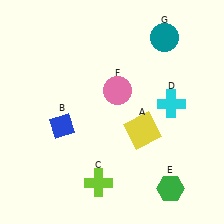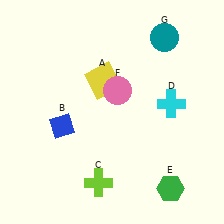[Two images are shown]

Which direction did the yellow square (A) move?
The yellow square (A) moved up.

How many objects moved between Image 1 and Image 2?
1 object moved between the two images.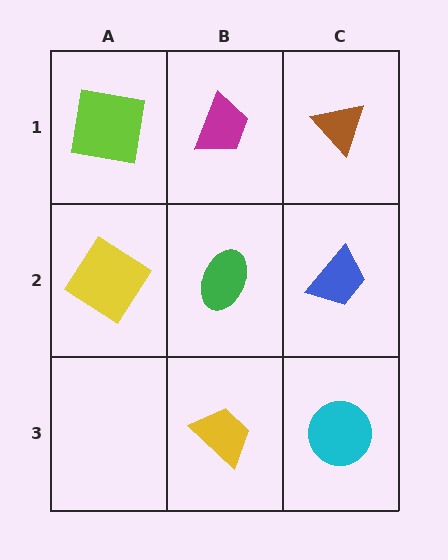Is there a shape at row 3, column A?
No, that cell is empty.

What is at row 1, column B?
A magenta trapezoid.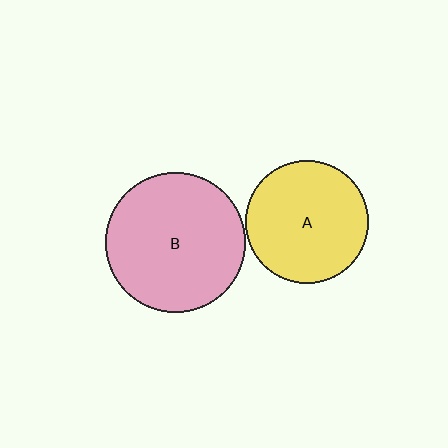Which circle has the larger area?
Circle B (pink).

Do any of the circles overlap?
No, none of the circles overlap.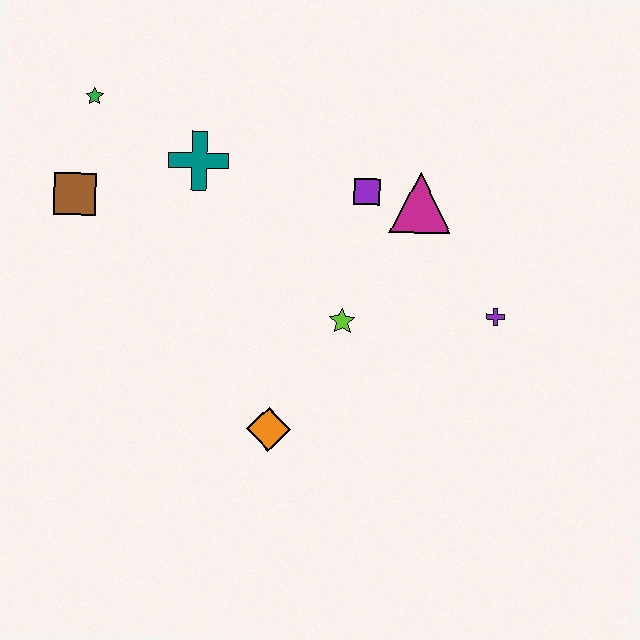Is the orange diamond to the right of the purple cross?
No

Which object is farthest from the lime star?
The green star is farthest from the lime star.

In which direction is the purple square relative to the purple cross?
The purple square is to the left of the purple cross.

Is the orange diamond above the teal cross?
No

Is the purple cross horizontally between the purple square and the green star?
No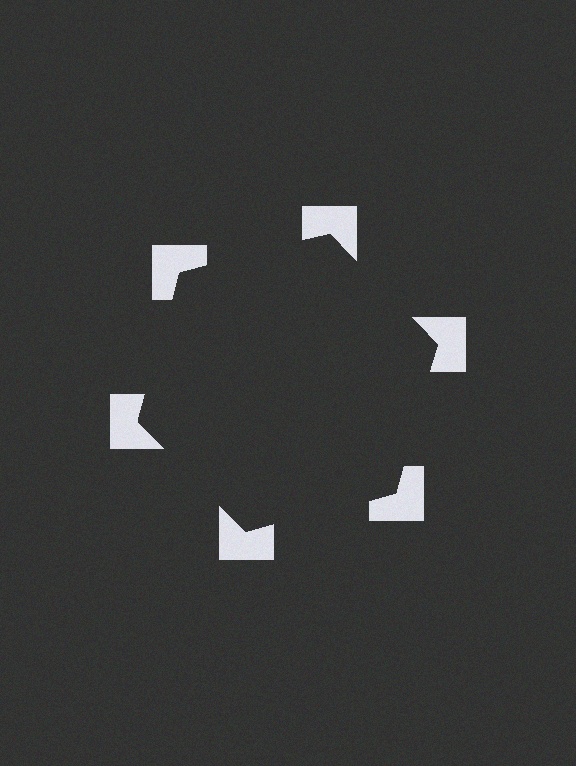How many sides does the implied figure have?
6 sides.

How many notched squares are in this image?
There are 6 — one at each vertex of the illusory hexagon.